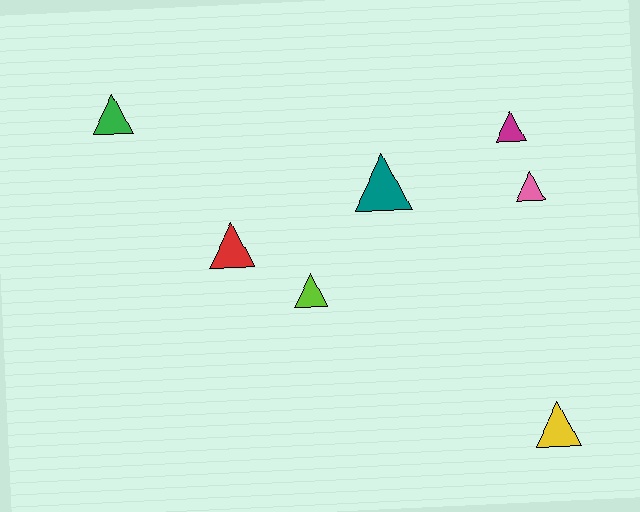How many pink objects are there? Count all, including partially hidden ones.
There is 1 pink object.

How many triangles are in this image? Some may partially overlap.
There are 7 triangles.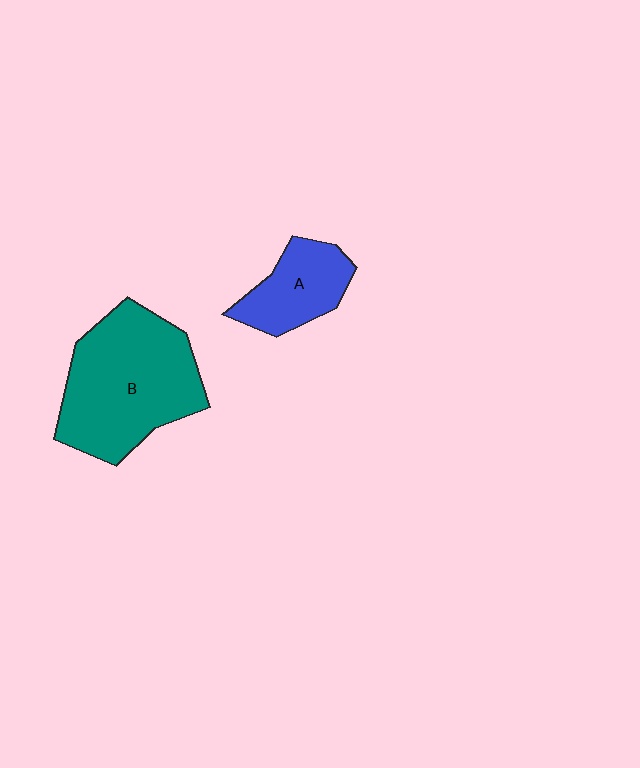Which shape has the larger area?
Shape B (teal).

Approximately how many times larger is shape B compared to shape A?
Approximately 2.2 times.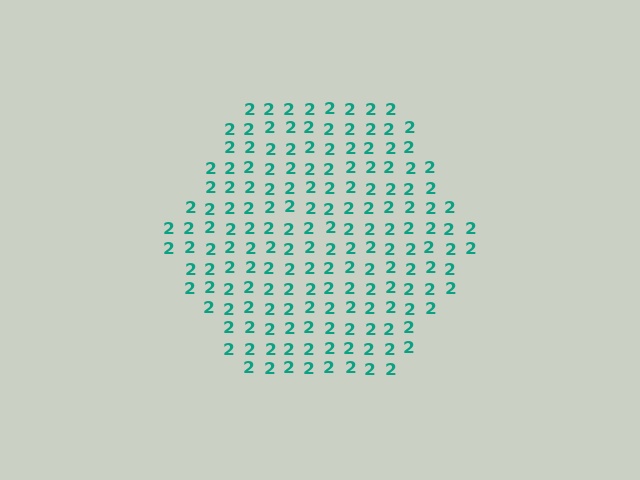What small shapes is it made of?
It is made of small digit 2's.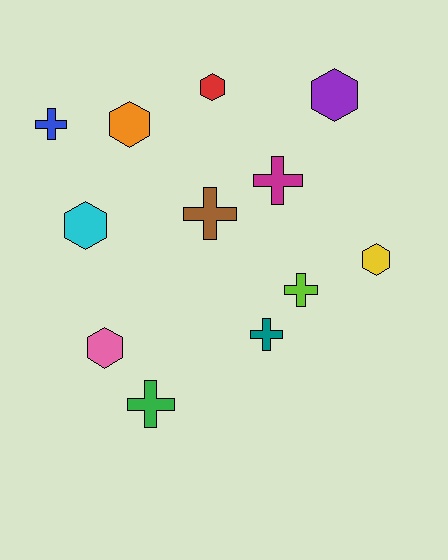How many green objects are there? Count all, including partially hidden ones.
There is 1 green object.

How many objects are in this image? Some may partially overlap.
There are 12 objects.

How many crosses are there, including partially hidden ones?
There are 6 crosses.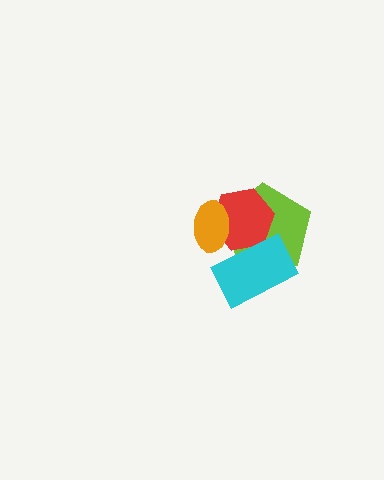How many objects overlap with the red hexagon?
3 objects overlap with the red hexagon.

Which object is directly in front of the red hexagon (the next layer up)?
The cyan rectangle is directly in front of the red hexagon.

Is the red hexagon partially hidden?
Yes, it is partially covered by another shape.